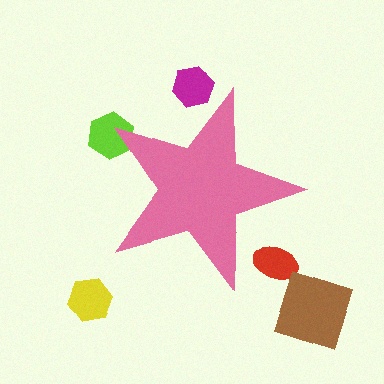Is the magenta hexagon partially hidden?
Yes, the magenta hexagon is partially hidden behind the pink star.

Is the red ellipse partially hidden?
Yes, the red ellipse is partially hidden behind the pink star.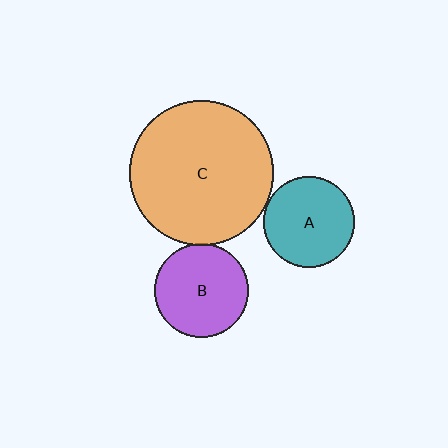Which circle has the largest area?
Circle C (orange).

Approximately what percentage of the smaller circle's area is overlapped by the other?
Approximately 5%.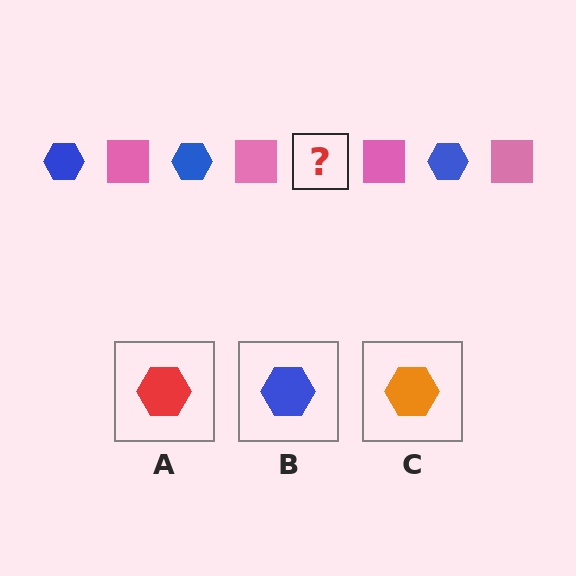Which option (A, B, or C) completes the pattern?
B.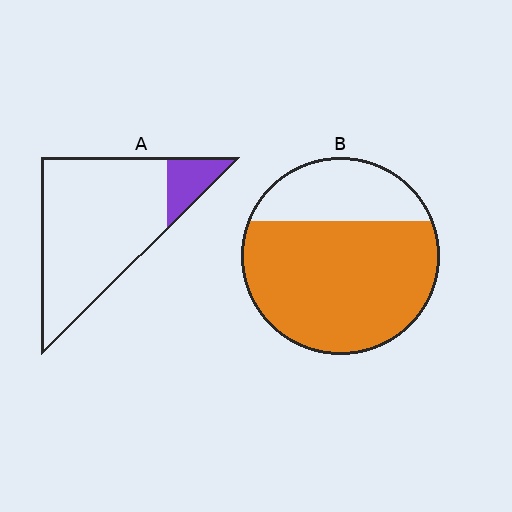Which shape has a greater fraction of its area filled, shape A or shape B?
Shape B.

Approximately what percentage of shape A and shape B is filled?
A is approximately 15% and B is approximately 70%.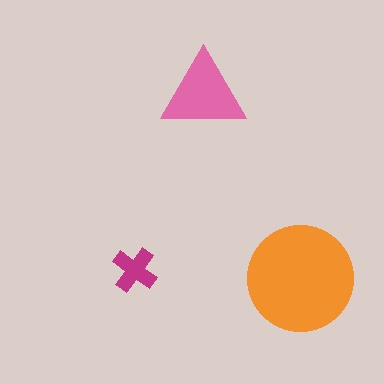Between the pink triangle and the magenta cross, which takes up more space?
The pink triangle.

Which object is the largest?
The orange circle.